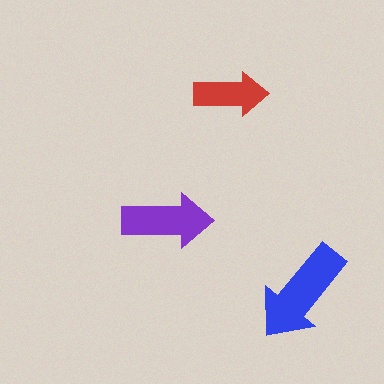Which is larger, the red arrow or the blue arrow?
The blue one.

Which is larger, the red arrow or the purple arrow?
The purple one.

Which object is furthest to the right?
The blue arrow is rightmost.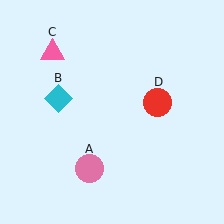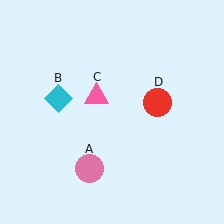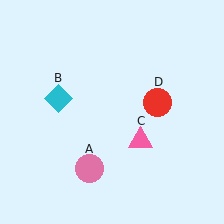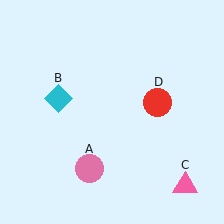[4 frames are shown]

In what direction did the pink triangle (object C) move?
The pink triangle (object C) moved down and to the right.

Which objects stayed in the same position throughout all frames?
Pink circle (object A) and cyan diamond (object B) and red circle (object D) remained stationary.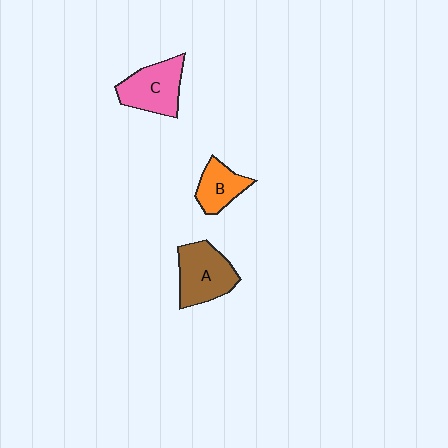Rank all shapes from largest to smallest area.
From largest to smallest: A (brown), C (pink), B (orange).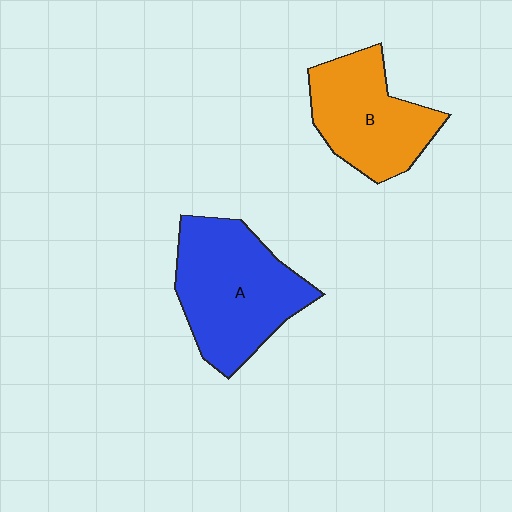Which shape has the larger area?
Shape A (blue).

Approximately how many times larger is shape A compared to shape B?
Approximately 1.3 times.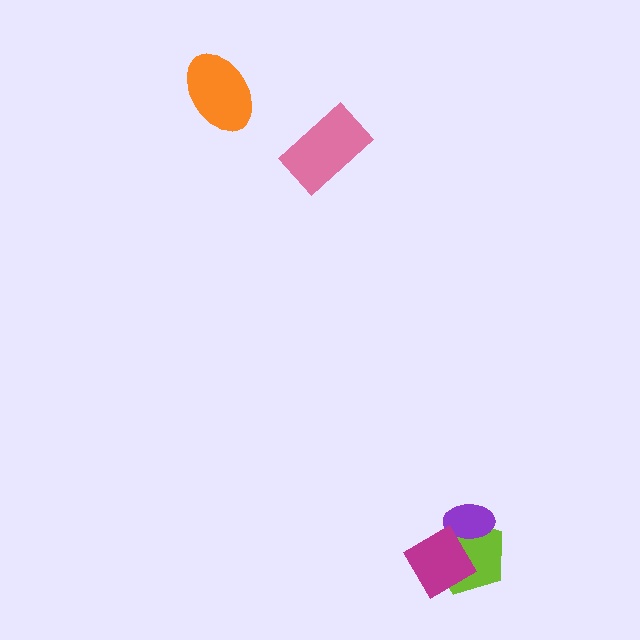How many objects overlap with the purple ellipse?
2 objects overlap with the purple ellipse.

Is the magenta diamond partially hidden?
No, no other shape covers it.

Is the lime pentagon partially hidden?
Yes, it is partially covered by another shape.